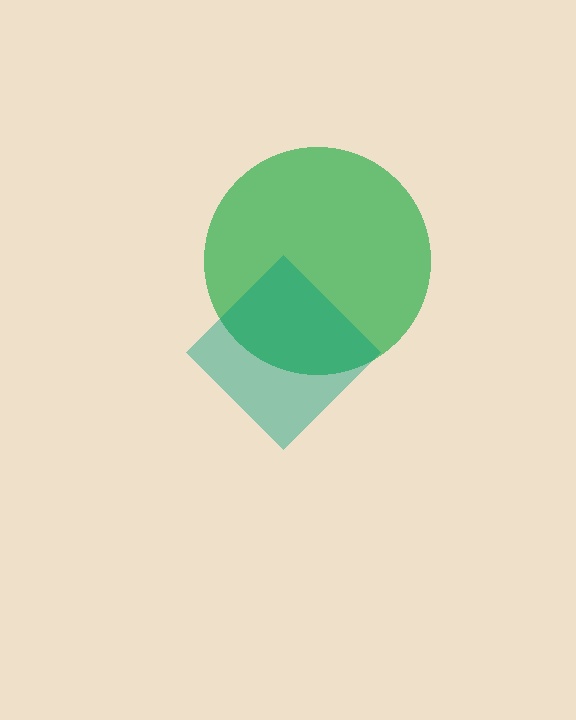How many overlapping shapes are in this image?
There are 2 overlapping shapes in the image.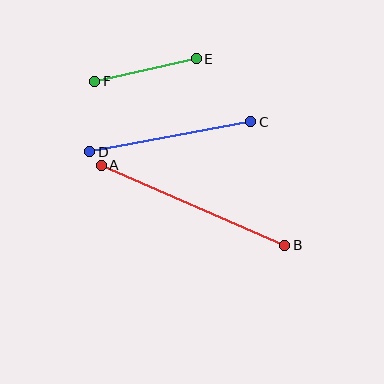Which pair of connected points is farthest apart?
Points A and B are farthest apart.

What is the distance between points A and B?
The distance is approximately 200 pixels.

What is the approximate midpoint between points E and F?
The midpoint is at approximately (145, 70) pixels.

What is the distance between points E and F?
The distance is approximately 104 pixels.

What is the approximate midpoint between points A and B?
The midpoint is at approximately (193, 205) pixels.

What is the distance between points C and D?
The distance is approximately 164 pixels.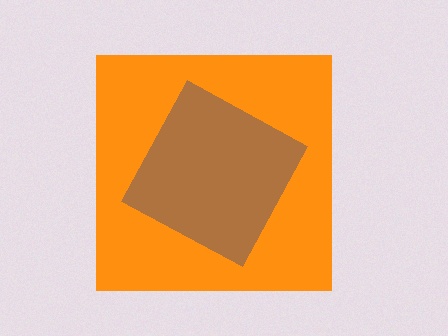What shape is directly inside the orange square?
The brown diamond.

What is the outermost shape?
The orange square.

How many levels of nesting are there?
2.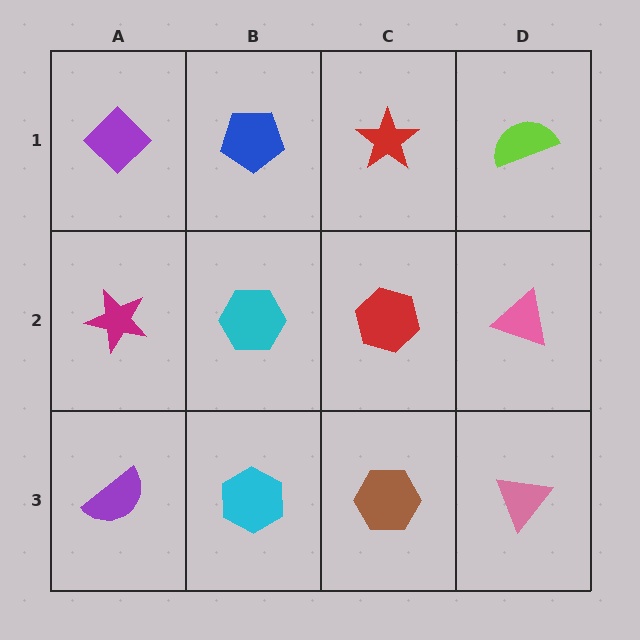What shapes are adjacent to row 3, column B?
A cyan hexagon (row 2, column B), a purple semicircle (row 3, column A), a brown hexagon (row 3, column C).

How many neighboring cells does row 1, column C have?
3.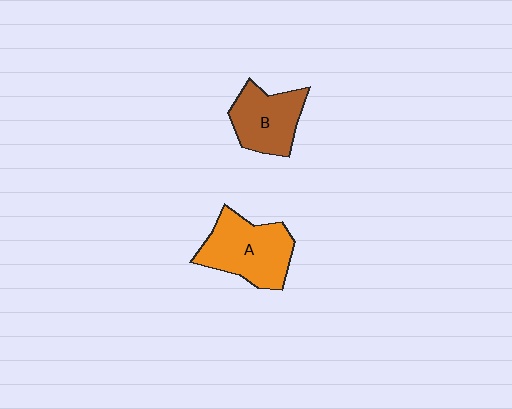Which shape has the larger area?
Shape A (orange).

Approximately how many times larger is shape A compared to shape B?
Approximately 1.3 times.